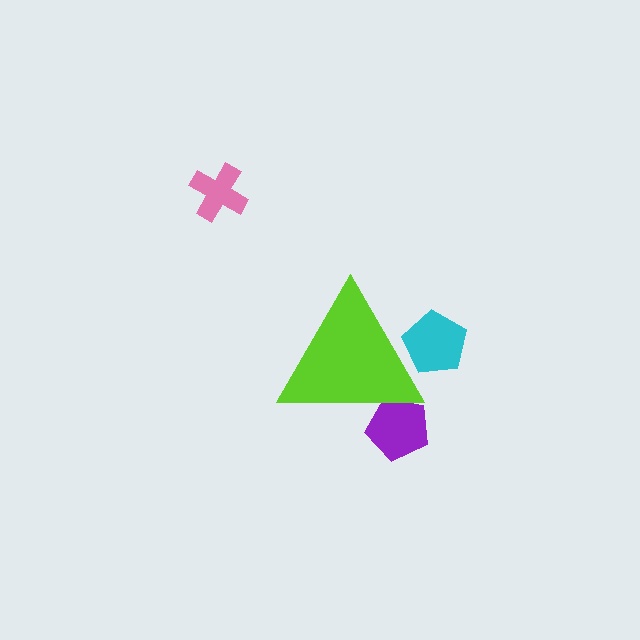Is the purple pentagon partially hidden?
Yes, the purple pentagon is partially hidden behind the lime triangle.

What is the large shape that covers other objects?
A lime triangle.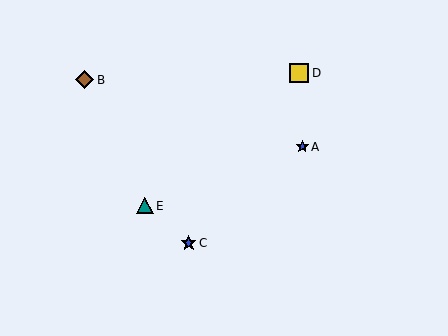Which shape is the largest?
The yellow square (labeled D) is the largest.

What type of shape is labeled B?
Shape B is a brown diamond.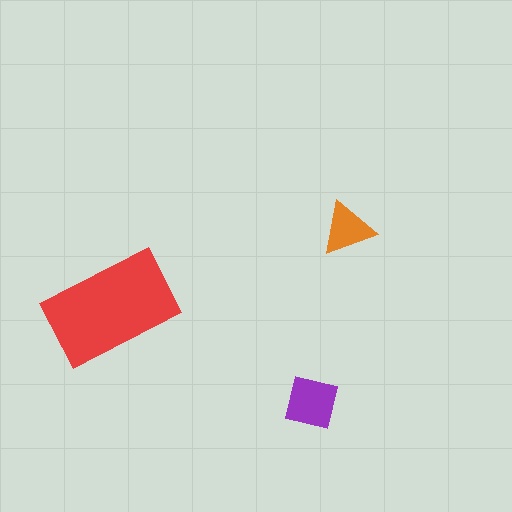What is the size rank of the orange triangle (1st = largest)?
3rd.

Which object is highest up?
The orange triangle is topmost.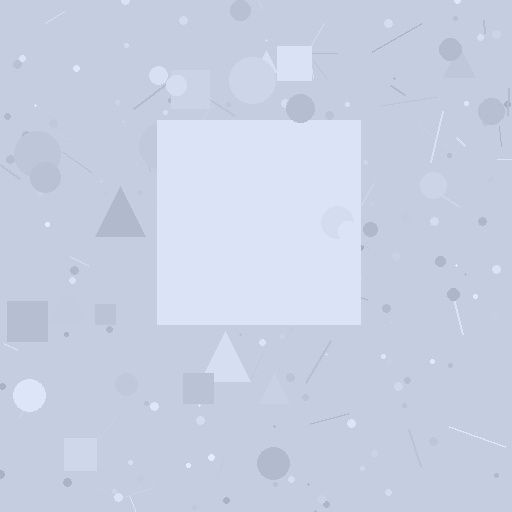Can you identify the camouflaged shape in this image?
The camouflaged shape is a square.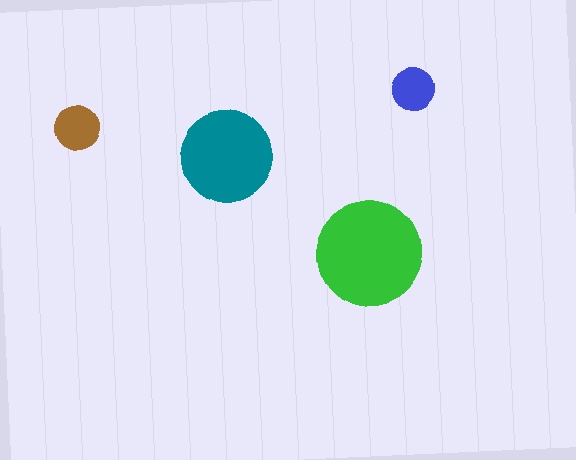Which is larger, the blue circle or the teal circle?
The teal one.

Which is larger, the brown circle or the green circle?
The green one.